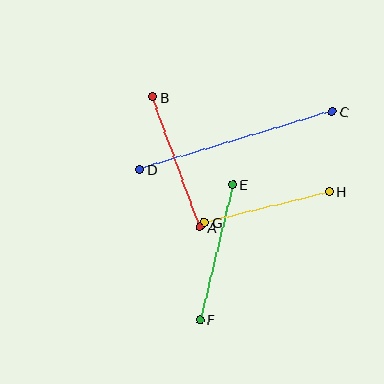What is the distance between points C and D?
The distance is approximately 201 pixels.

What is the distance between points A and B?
The distance is approximately 138 pixels.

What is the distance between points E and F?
The distance is approximately 139 pixels.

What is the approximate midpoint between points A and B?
The midpoint is at approximately (177, 162) pixels.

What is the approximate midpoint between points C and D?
The midpoint is at approximately (236, 140) pixels.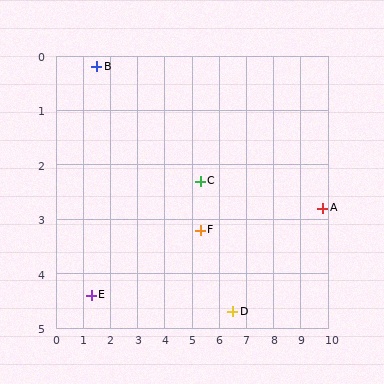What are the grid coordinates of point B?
Point B is at approximately (1.5, 0.2).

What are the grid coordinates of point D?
Point D is at approximately (6.5, 4.7).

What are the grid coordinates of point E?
Point E is at approximately (1.3, 4.4).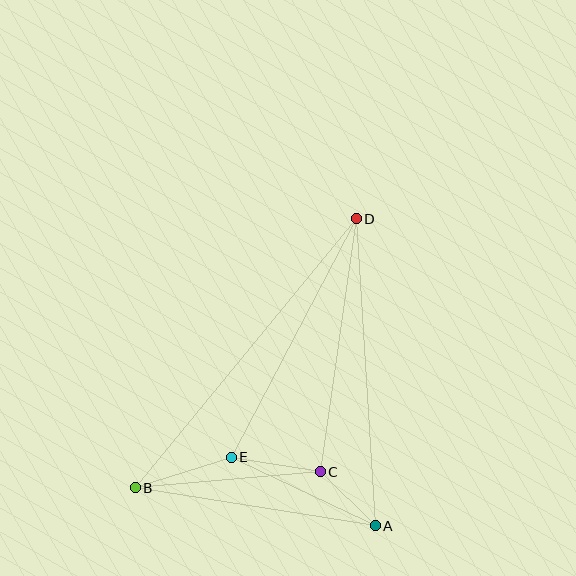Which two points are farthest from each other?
Points B and D are farthest from each other.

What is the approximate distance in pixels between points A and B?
The distance between A and B is approximately 243 pixels.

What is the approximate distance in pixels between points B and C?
The distance between B and C is approximately 186 pixels.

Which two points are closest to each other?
Points A and C are closest to each other.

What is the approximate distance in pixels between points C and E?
The distance between C and E is approximately 90 pixels.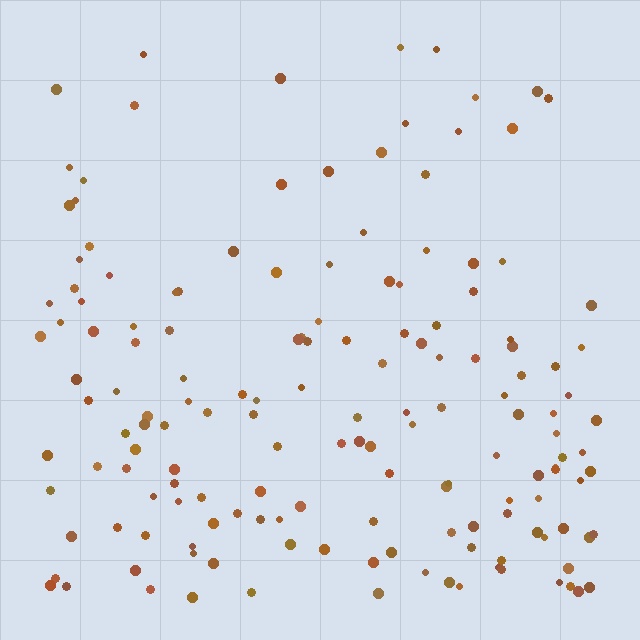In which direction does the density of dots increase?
From top to bottom, with the bottom side densest.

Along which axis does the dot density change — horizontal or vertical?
Vertical.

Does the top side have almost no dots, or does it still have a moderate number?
Still a moderate number, just noticeably fewer than the bottom.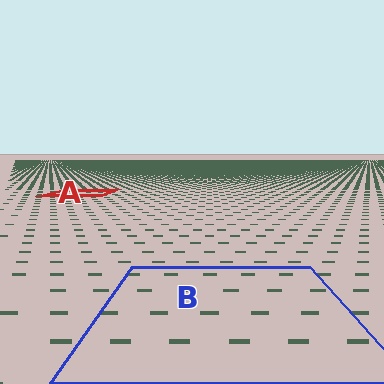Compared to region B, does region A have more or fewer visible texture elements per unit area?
Region A has more texture elements per unit area — they are packed more densely because it is farther away.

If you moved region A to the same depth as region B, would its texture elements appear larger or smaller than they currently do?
They would appear larger. At a closer depth, the same texture elements are projected at a bigger on-screen size.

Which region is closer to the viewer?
Region B is closer. The texture elements there are larger and more spread out.